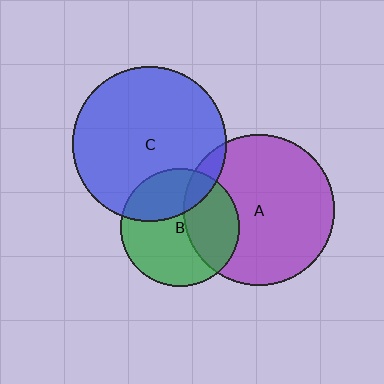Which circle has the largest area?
Circle C (blue).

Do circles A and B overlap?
Yes.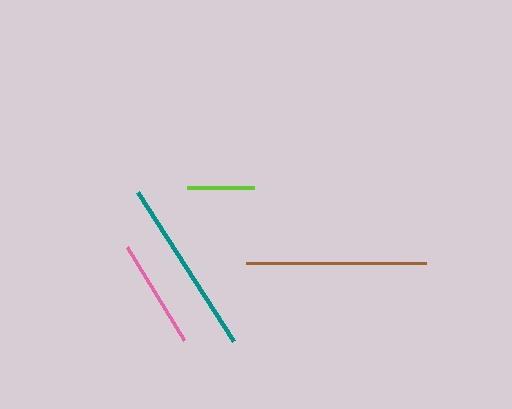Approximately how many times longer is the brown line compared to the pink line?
The brown line is approximately 1.7 times the length of the pink line.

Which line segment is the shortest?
The lime line is the shortest at approximately 68 pixels.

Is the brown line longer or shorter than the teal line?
The brown line is longer than the teal line.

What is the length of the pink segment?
The pink segment is approximately 109 pixels long.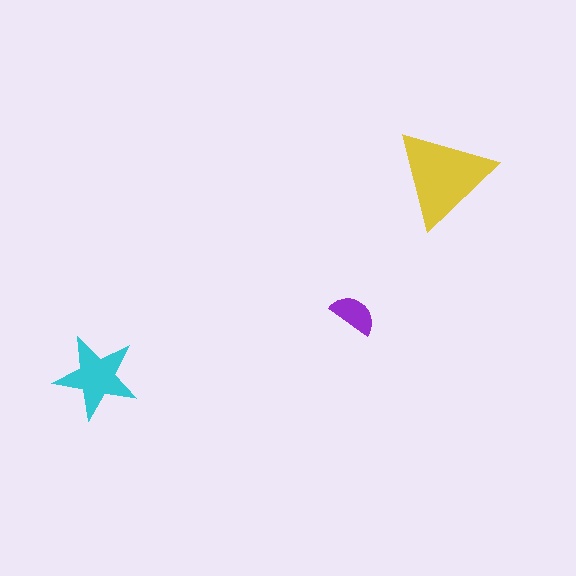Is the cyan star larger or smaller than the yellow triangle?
Smaller.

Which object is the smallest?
The purple semicircle.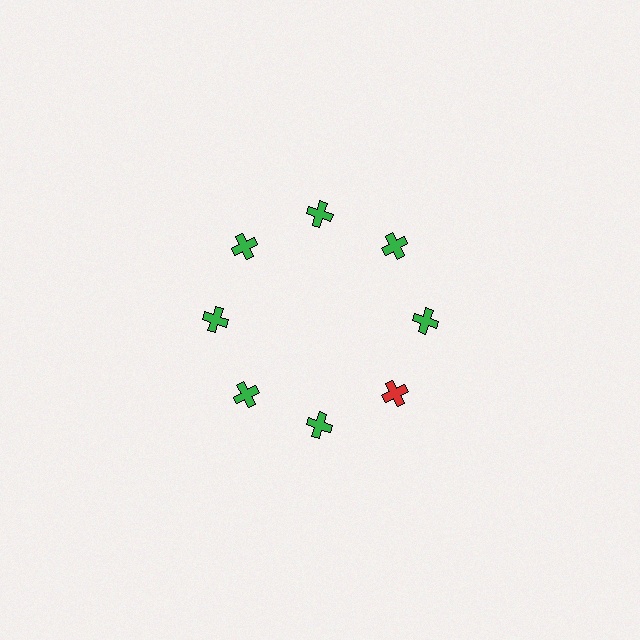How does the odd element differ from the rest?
It has a different color: red instead of green.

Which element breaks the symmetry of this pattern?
The red cross at roughly the 4 o'clock position breaks the symmetry. All other shapes are green crosses.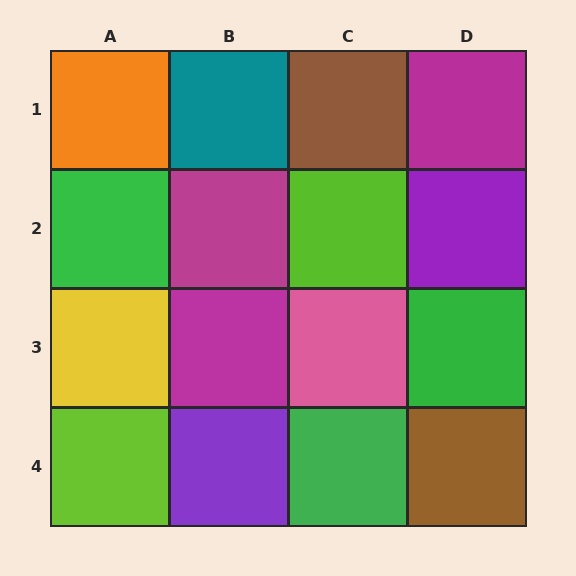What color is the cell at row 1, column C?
Brown.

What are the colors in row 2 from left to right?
Green, magenta, lime, purple.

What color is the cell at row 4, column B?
Purple.